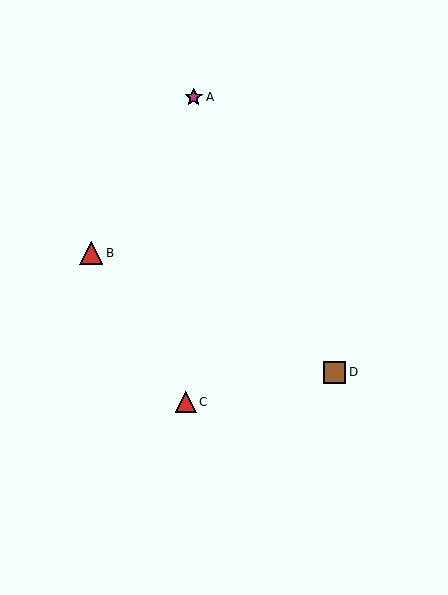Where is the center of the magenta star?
The center of the magenta star is at (194, 97).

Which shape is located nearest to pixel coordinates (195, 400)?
The red triangle (labeled C) at (186, 402) is nearest to that location.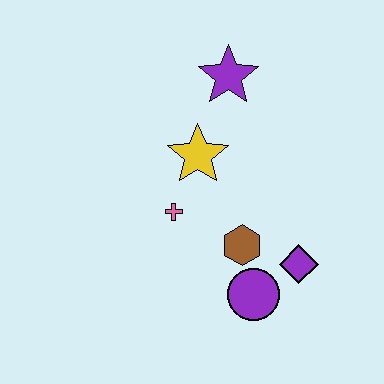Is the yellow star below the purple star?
Yes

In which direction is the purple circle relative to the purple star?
The purple circle is below the purple star.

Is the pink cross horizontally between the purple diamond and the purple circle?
No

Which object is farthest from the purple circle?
The purple star is farthest from the purple circle.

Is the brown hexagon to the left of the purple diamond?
Yes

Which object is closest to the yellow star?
The pink cross is closest to the yellow star.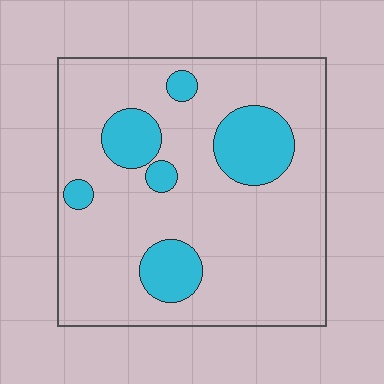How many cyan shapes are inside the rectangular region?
6.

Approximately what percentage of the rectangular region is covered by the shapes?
Approximately 20%.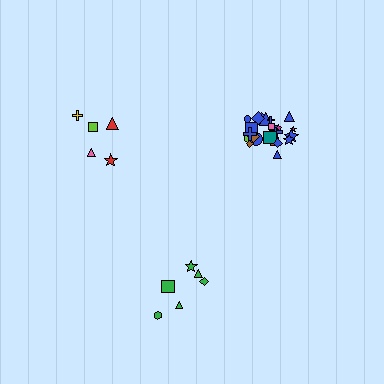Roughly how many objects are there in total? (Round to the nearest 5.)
Roughly 35 objects in total.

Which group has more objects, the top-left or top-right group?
The top-right group.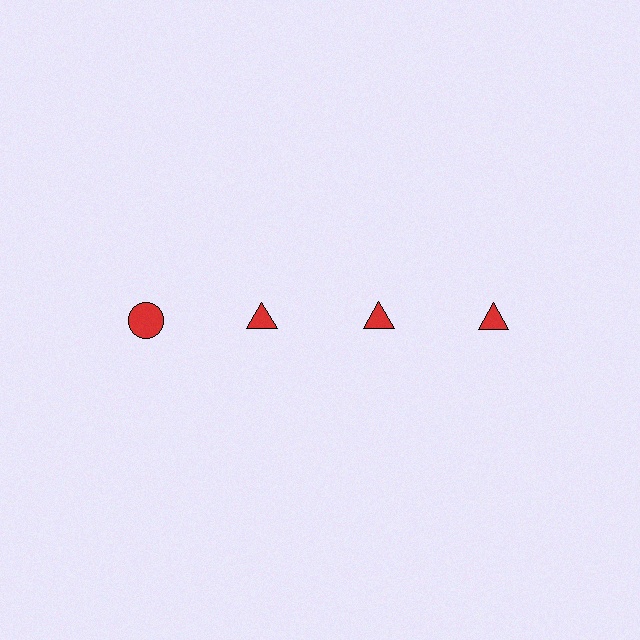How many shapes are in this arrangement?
There are 4 shapes arranged in a grid pattern.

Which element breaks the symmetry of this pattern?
The red circle in the top row, leftmost column breaks the symmetry. All other shapes are red triangles.